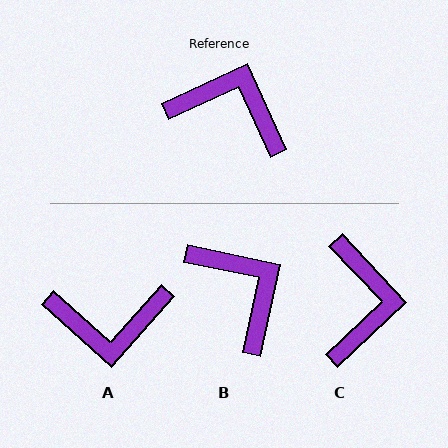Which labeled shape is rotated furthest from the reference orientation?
A, about 157 degrees away.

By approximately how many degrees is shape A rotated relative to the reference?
Approximately 157 degrees clockwise.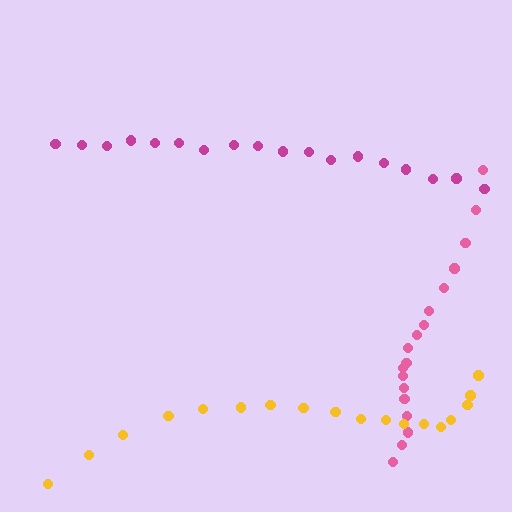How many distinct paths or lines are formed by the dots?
There are 3 distinct paths.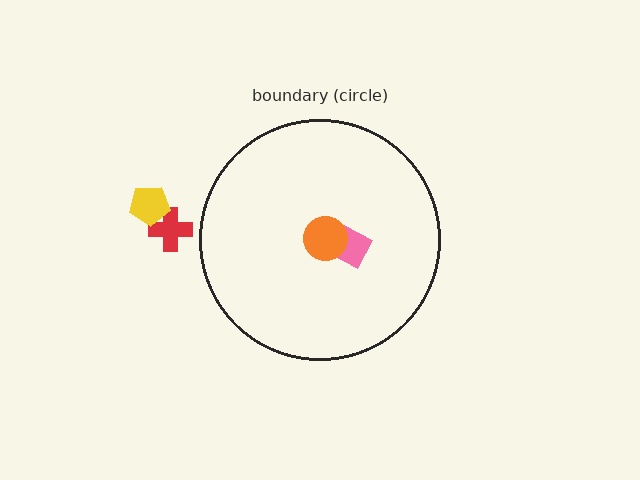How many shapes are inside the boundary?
2 inside, 2 outside.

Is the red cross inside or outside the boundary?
Outside.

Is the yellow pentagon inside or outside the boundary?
Outside.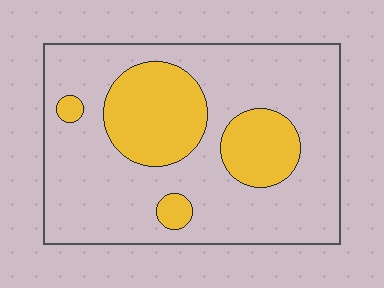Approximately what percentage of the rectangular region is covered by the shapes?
Approximately 25%.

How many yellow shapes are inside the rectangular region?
4.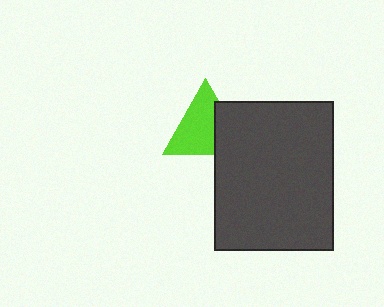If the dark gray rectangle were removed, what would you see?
You would see the complete lime triangle.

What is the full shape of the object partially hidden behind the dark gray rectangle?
The partially hidden object is a lime triangle.